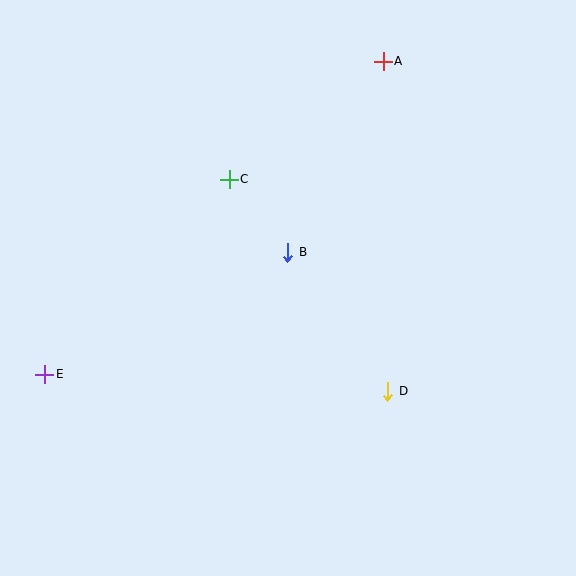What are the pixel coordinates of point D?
Point D is at (388, 391).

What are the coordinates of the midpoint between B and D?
The midpoint between B and D is at (338, 322).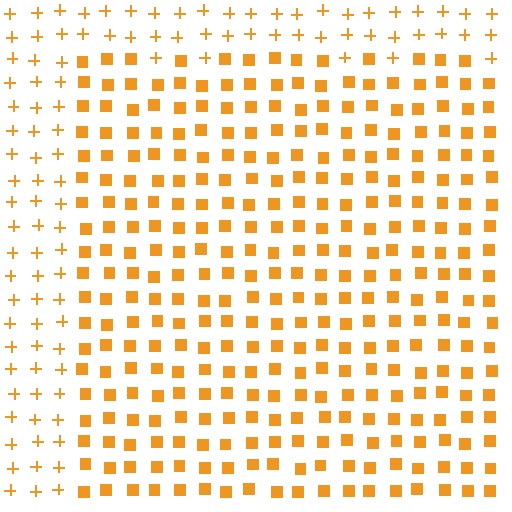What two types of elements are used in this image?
The image uses squares inside the rectangle region and plus signs outside it.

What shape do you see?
I see a rectangle.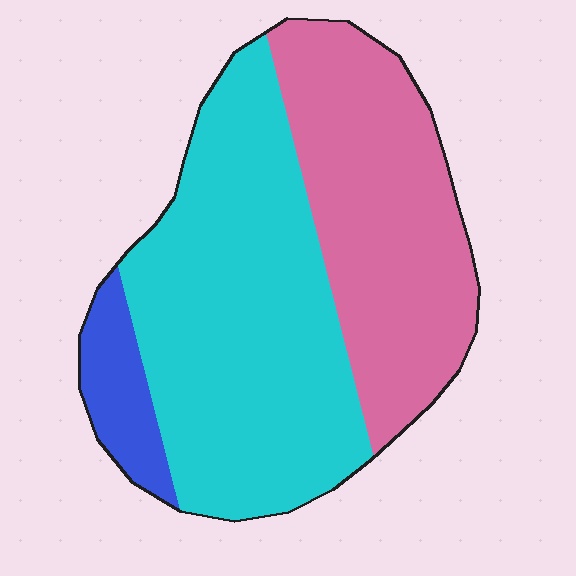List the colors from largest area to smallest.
From largest to smallest: cyan, pink, blue.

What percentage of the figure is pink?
Pink covers around 40% of the figure.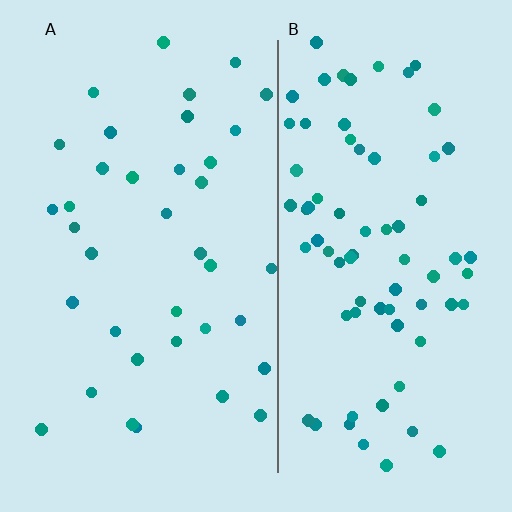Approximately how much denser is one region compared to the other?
Approximately 2.0× — region B over region A.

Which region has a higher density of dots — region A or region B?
B (the right).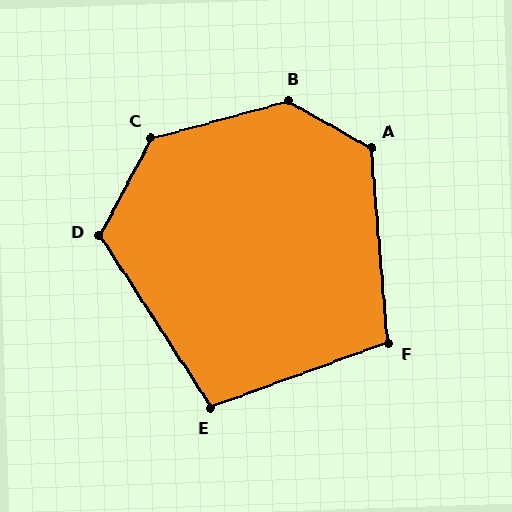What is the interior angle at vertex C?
Approximately 133 degrees (obtuse).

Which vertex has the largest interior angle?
B, at approximately 136 degrees.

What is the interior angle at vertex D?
Approximately 119 degrees (obtuse).